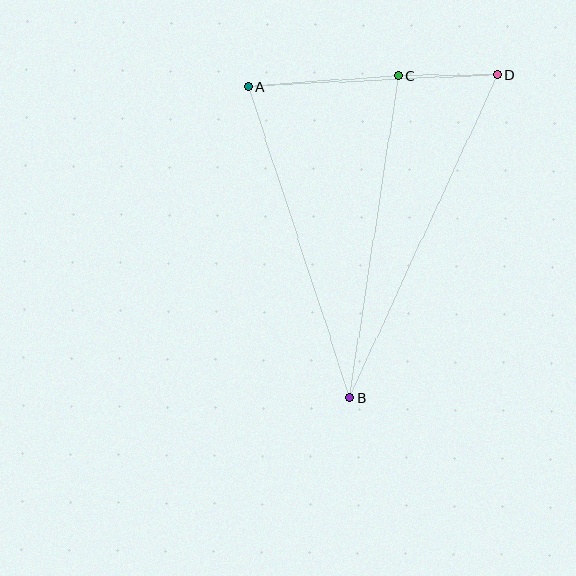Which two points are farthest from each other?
Points B and D are farthest from each other.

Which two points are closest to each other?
Points C and D are closest to each other.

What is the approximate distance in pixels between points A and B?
The distance between A and B is approximately 327 pixels.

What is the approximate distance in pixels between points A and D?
The distance between A and D is approximately 249 pixels.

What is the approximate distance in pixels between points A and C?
The distance between A and C is approximately 150 pixels.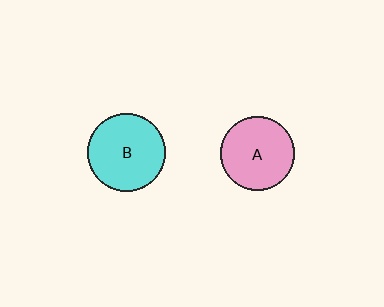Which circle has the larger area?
Circle B (cyan).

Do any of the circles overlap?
No, none of the circles overlap.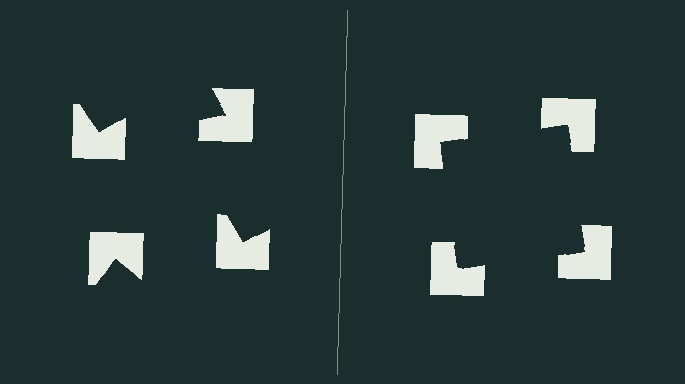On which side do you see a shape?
An illusory square appears on the right side. On the left side the wedge cuts are rotated, so no coherent shape forms.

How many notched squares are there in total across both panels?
8 — 4 on each side.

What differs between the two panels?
The notched squares are positioned identically on both sides; only the wedge orientations differ. On the right they align to a square; on the left they are misaligned.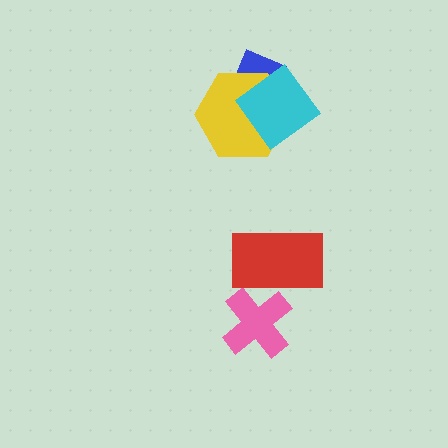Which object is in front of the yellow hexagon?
The cyan diamond is in front of the yellow hexagon.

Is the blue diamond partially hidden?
Yes, it is partially covered by another shape.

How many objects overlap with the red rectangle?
1 object overlaps with the red rectangle.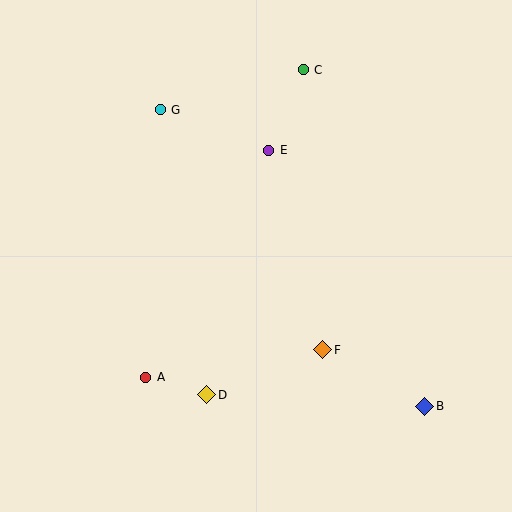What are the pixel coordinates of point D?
Point D is at (207, 395).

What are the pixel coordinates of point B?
Point B is at (425, 406).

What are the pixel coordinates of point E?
Point E is at (269, 150).